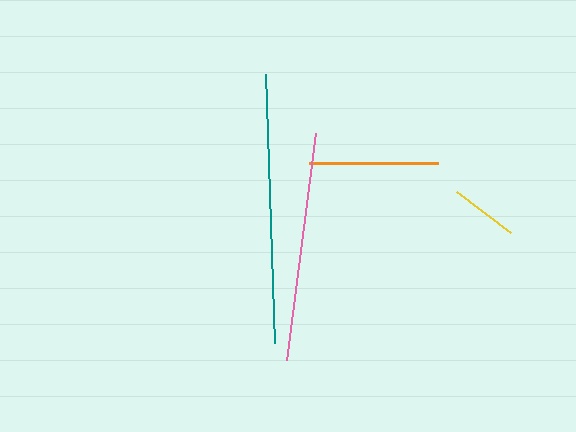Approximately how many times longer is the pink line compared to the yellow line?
The pink line is approximately 3.4 times the length of the yellow line.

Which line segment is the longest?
The teal line is the longest at approximately 269 pixels.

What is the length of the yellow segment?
The yellow segment is approximately 68 pixels long.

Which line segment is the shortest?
The yellow line is the shortest at approximately 68 pixels.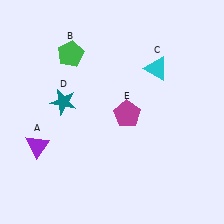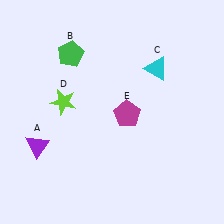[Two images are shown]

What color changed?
The star (D) changed from teal in Image 1 to lime in Image 2.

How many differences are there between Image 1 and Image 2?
There is 1 difference between the two images.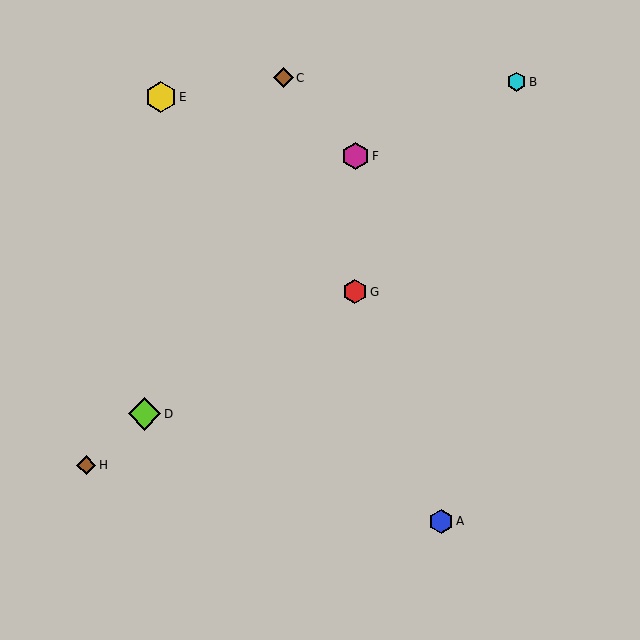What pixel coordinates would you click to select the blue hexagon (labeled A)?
Click at (441, 521) to select the blue hexagon A.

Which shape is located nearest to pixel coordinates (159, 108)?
The yellow hexagon (labeled E) at (161, 97) is nearest to that location.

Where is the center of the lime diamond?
The center of the lime diamond is at (145, 414).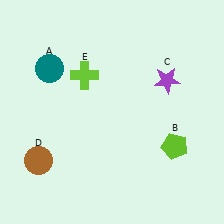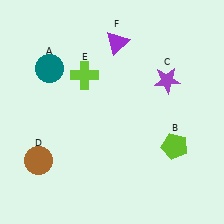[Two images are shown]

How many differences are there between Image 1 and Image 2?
There is 1 difference between the two images.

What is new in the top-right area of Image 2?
A purple triangle (F) was added in the top-right area of Image 2.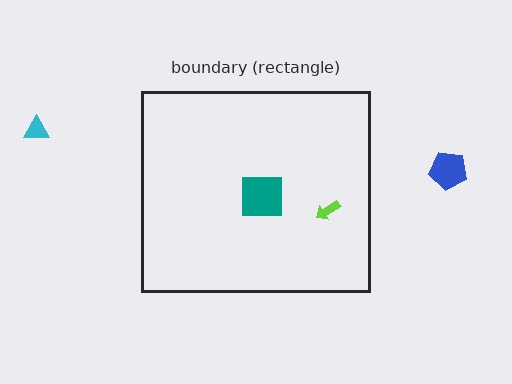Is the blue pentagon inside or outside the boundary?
Outside.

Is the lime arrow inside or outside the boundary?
Inside.